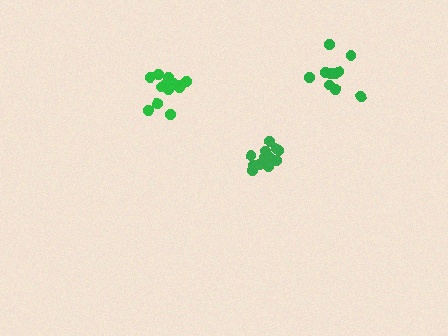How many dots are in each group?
Group 1: 10 dots, Group 2: 14 dots, Group 3: 12 dots (36 total).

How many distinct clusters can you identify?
There are 3 distinct clusters.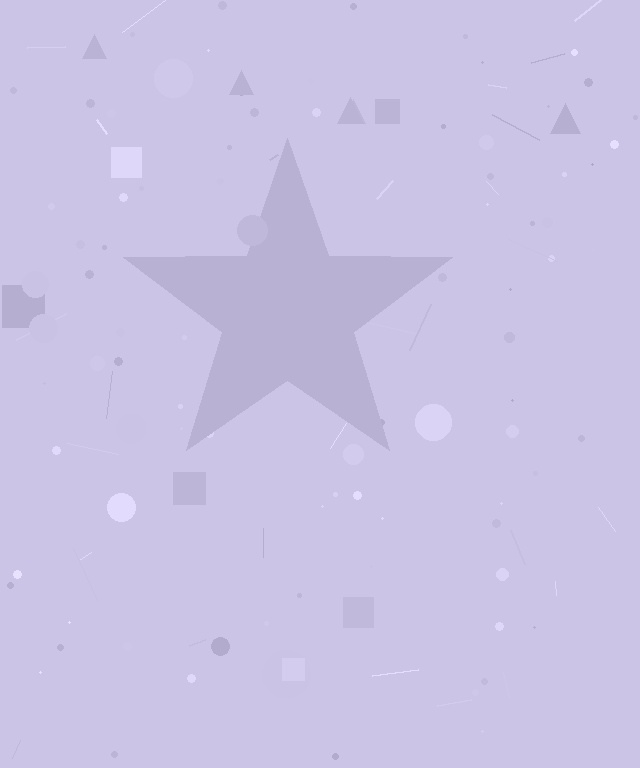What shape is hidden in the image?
A star is hidden in the image.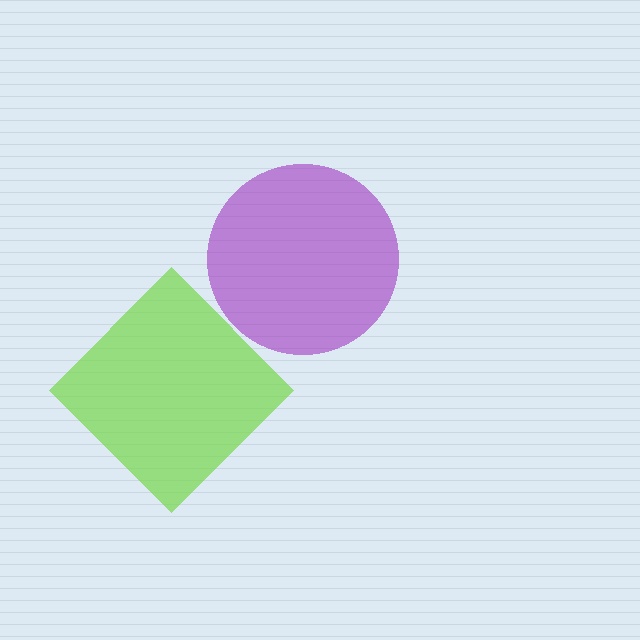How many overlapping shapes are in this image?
There are 2 overlapping shapes in the image.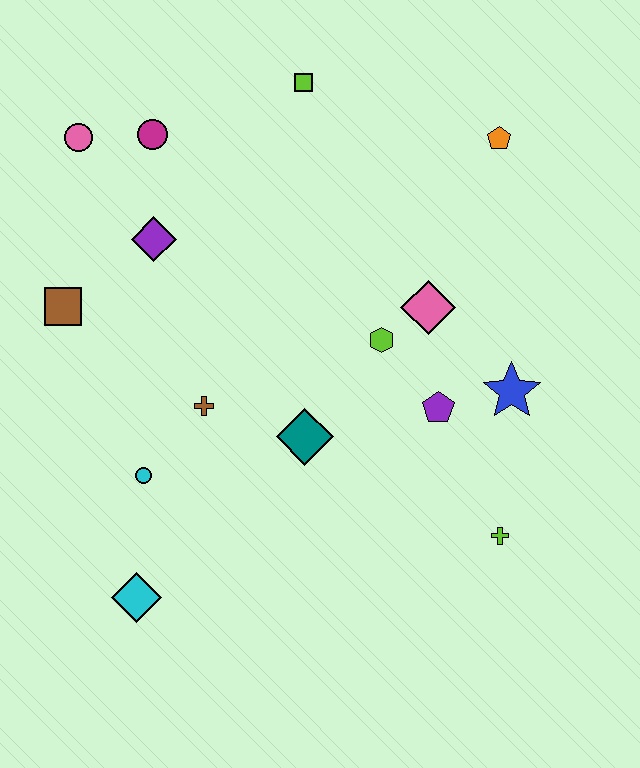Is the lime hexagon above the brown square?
No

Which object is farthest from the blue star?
The pink circle is farthest from the blue star.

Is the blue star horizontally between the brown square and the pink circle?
No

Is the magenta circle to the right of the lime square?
No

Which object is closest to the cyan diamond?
The cyan circle is closest to the cyan diamond.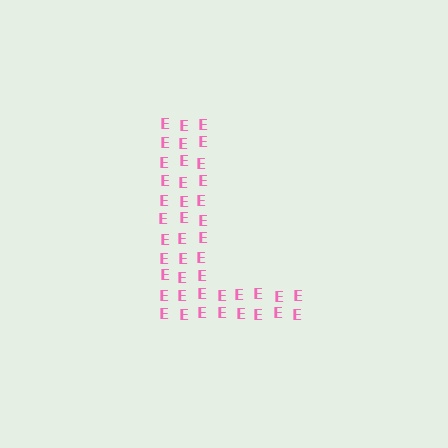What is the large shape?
The large shape is the letter L.